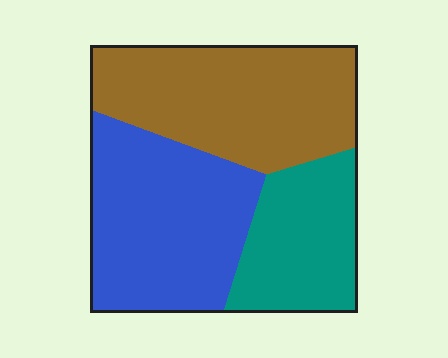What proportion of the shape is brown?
Brown takes up about three eighths (3/8) of the shape.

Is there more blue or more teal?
Blue.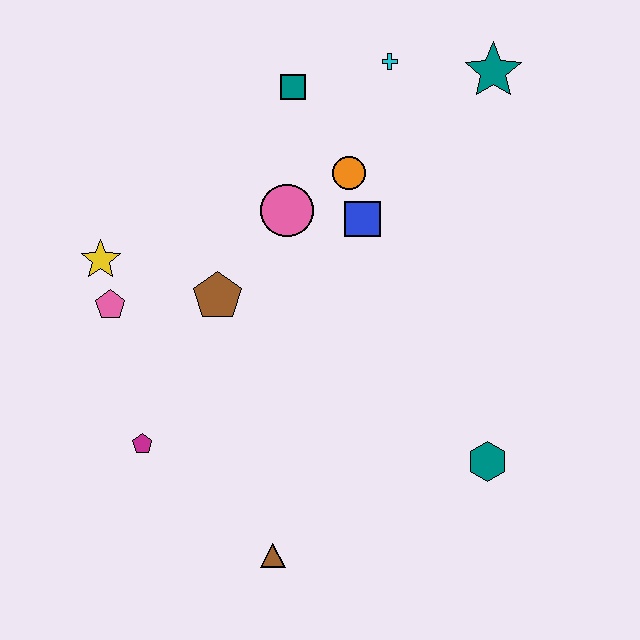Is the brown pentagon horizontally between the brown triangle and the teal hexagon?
No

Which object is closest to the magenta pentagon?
The pink pentagon is closest to the magenta pentagon.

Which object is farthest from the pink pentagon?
The teal star is farthest from the pink pentagon.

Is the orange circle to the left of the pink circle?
No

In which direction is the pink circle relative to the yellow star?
The pink circle is to the right of the yellow star.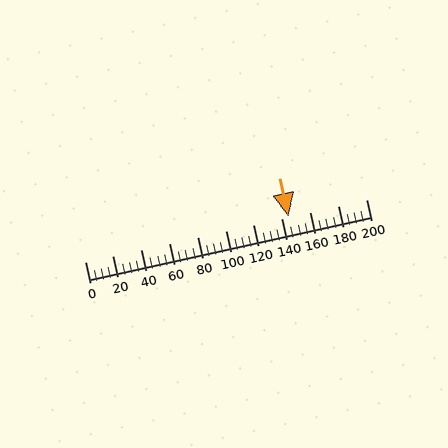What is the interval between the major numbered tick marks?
The major tick marks are spaced 20 units apart.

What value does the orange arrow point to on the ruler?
The orange arrow points to approximately 144.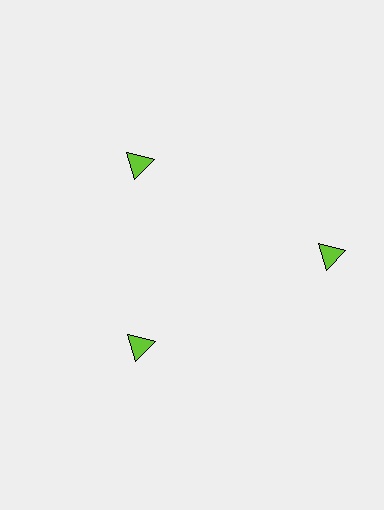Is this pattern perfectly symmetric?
No. The 3 lime triangles are arranged in a ring, but one element near the 3 o'clock position is pushed outward from the center, breaking the 3-fold rotational symmetry.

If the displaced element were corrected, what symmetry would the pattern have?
It would have 3-fold rotational symmetry — the pattern would map onto itself every 120 degrees.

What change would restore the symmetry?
The symmetry would be restored by moving it inward, back onto the ring so that all 3 triangles sit at equal angles and equal distance from the center.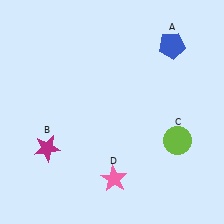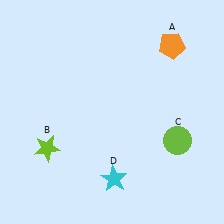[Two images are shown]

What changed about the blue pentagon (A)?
In Image 1, A is blue. In Image 2, it changed to orange.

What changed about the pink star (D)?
In Image 1, D is pink. In Image 2, it changed to cyan.